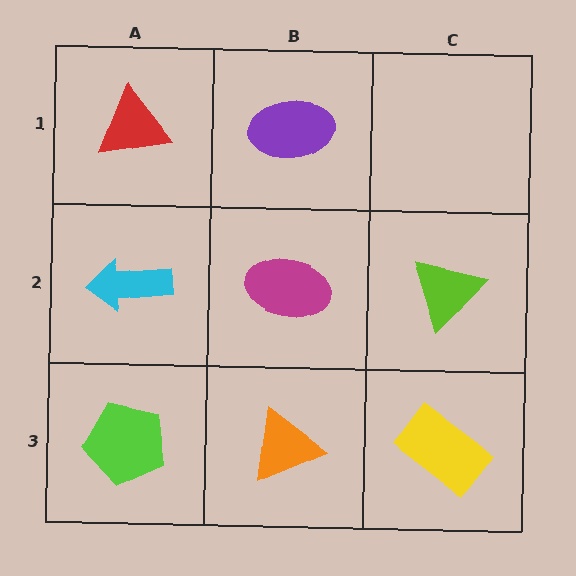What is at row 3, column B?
An orange triangle.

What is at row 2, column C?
A lime triangle.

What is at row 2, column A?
A cyan arrow.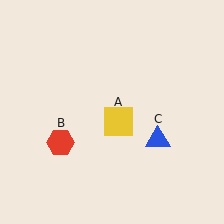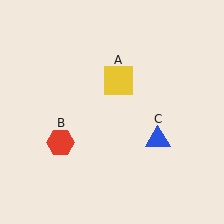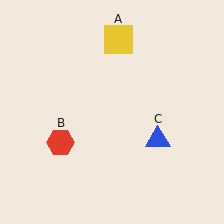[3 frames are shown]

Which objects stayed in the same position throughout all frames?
Red hexagon (object B) and blue triangle (object C) remained stationary.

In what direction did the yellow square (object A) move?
The yellow square (object A) moved up.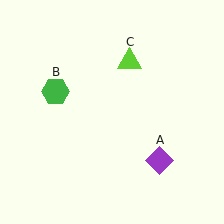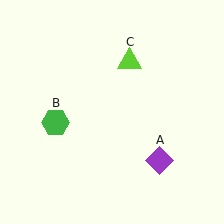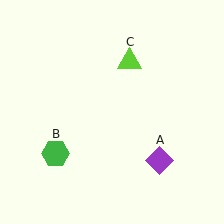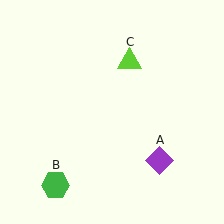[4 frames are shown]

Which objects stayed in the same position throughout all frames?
Purple diamond (object A) and lime triangle (object C) remained stationary.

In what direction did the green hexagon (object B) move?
The green hexagon (object B) moved down.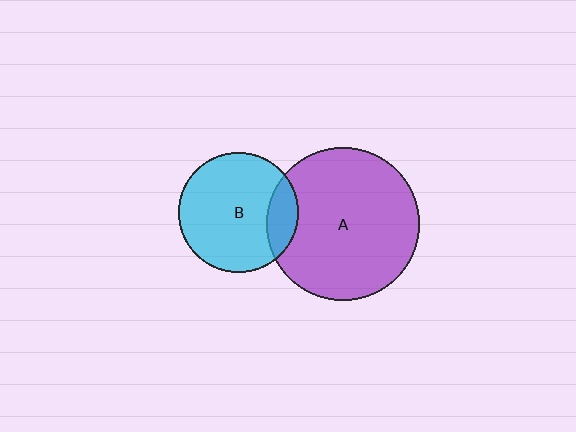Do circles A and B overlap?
Yes.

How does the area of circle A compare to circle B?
Approximately 1.6 times.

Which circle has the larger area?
Circle A (purple).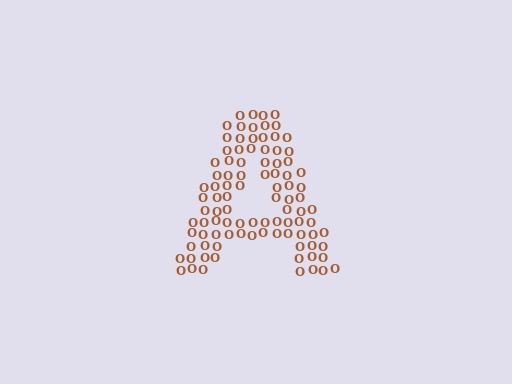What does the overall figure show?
The overall figure shows the letter A.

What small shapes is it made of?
It is made of small letter O's.